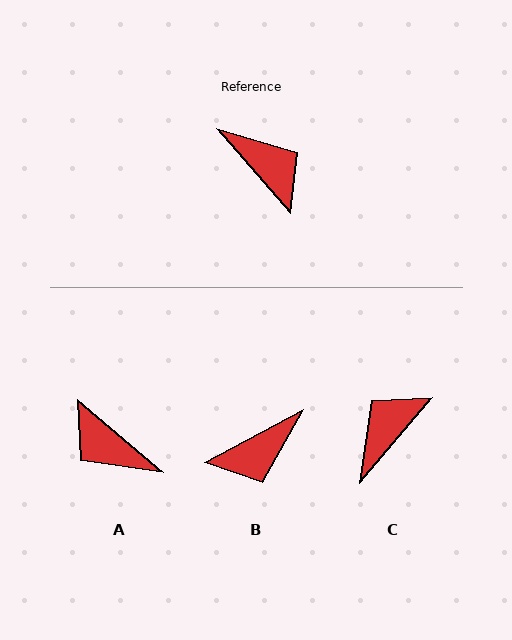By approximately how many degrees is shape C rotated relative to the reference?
Approximately 99 degrees counter-clockwise.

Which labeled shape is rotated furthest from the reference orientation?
A, about 171 degrees away.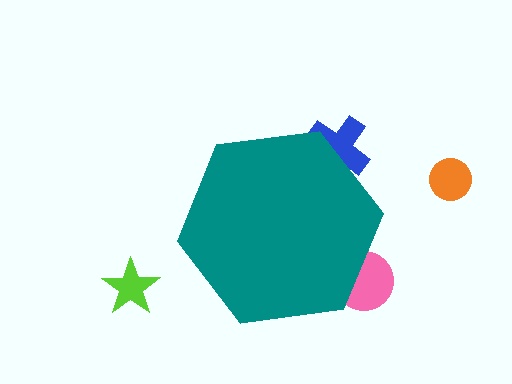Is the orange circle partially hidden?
No, the orange circle is fully visible.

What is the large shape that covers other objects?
A teal hexagon.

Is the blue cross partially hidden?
Yes, the blue cross is partially hidden behind the teal hexagon.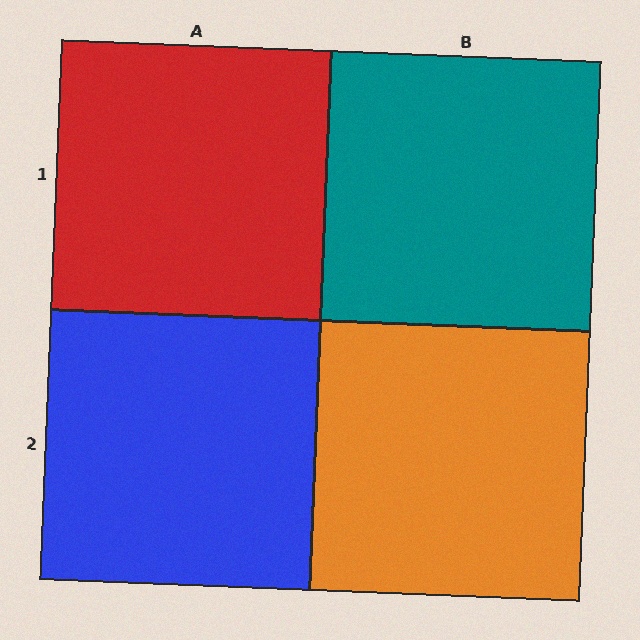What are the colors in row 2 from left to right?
Blue, orange.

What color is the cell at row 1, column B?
Teal.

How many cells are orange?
1 cell is orange.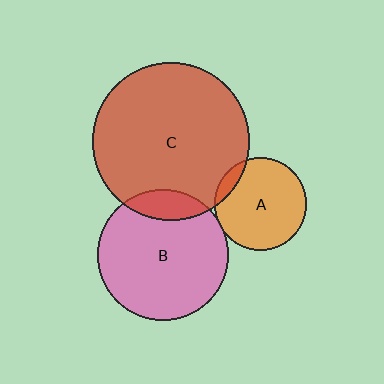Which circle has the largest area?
Circle C (red).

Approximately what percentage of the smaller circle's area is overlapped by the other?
Approximately 15%.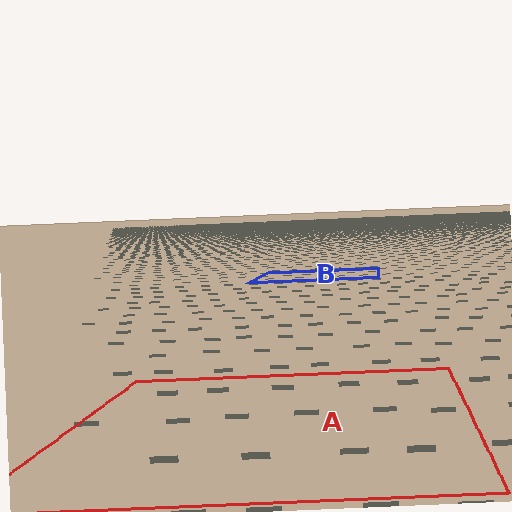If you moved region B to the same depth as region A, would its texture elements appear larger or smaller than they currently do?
They would appear larger. At a closer depth, the same texture elements are projected at a bigger on-screen size.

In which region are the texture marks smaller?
The texture marks are smaller in region B, because it is farther away.